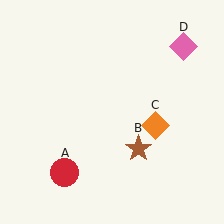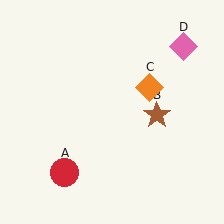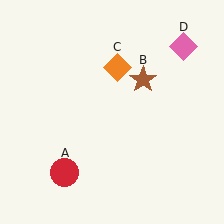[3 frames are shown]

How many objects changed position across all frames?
2 objects changed position: brown star (object B), orange diamond (object C).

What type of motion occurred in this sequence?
The brown star (object B), orange diamond (object C) rotated counterclockwise around the center of the scene.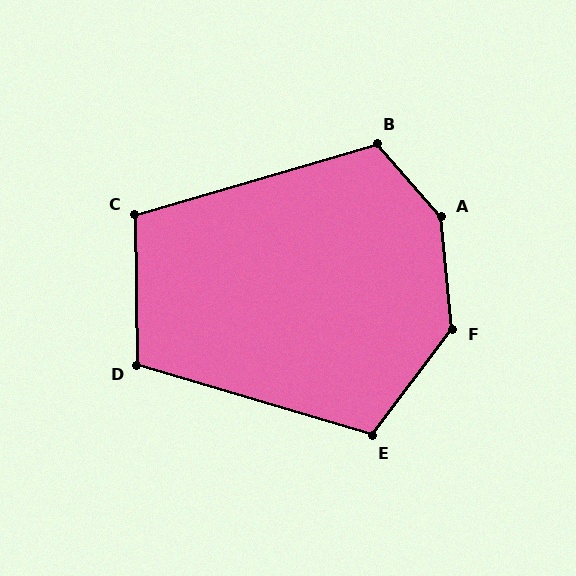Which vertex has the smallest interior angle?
C, at approximately 106 degrees.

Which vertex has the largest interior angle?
A, at approximately 144 degrees.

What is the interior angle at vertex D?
Approximately 107 degrees (obtuse).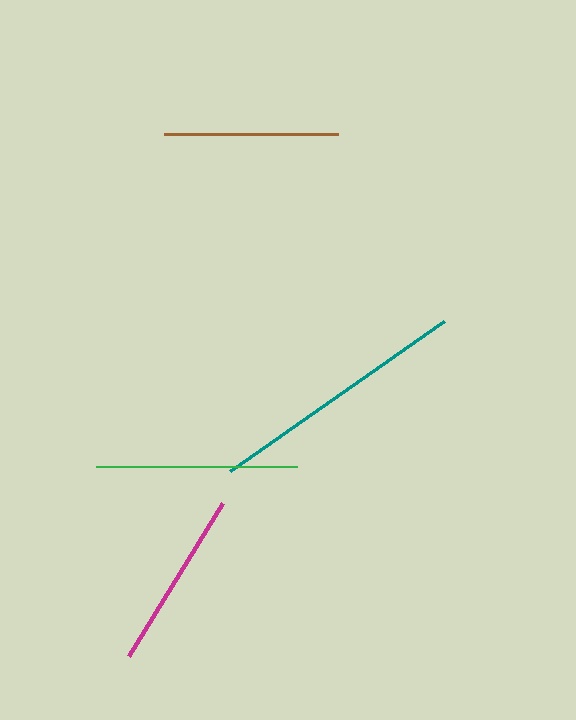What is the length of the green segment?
The green segment is approximately 201 pixels long.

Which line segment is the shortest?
The brown line is the shortest at approximately 174 pixels.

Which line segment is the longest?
The teal line is the longest at approximately 262 pixels.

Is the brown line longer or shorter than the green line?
The green line is longer than the brown line.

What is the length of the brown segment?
The brown segment is approximately 174 pixels long.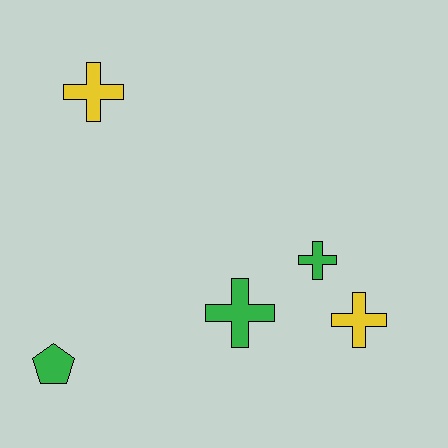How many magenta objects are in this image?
There are no magenta objects.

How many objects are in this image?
There are 5 objects.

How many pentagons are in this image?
There is 1 pentagon.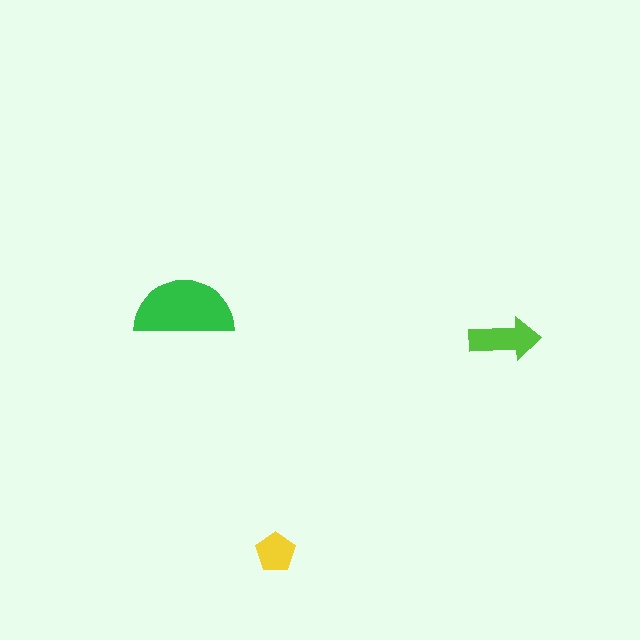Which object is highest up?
The green semicircle is topmost.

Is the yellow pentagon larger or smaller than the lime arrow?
Smaller.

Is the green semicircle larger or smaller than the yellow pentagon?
Larger.